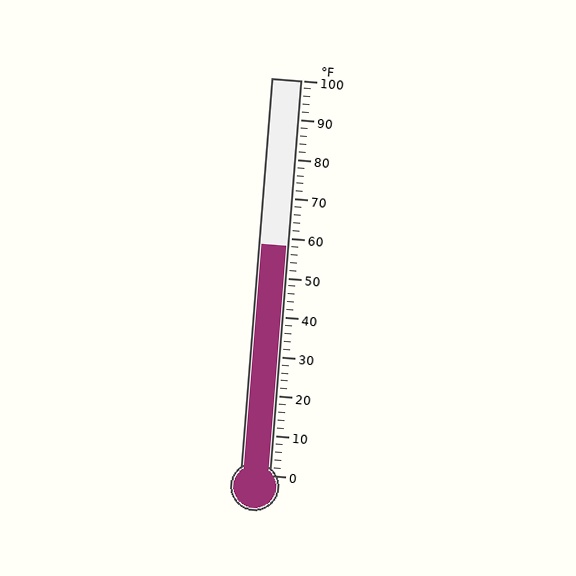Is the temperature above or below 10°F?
The temperature is above 10°F.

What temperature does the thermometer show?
The thermometer shows approximately 58°F.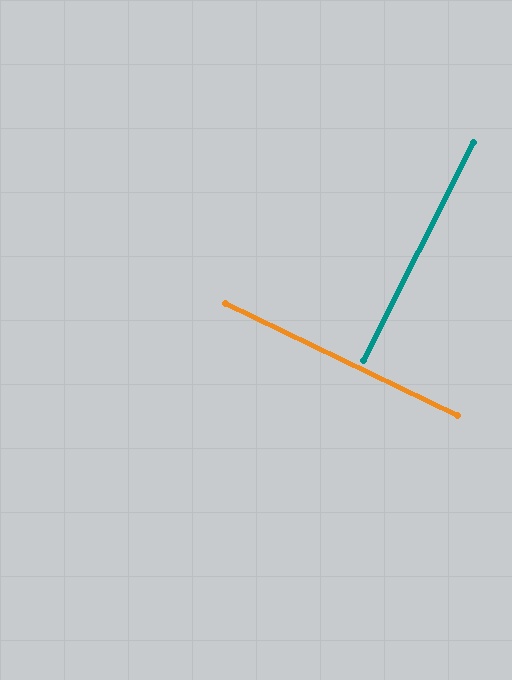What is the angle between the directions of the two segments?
Approximately 89 degrees.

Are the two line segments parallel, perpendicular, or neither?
Perpendicular — they meet at approximately 89°.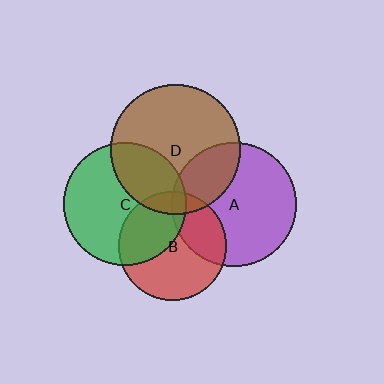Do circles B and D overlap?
Yes.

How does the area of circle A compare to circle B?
Approximately 1.3 times.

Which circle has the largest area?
Circle D (brown).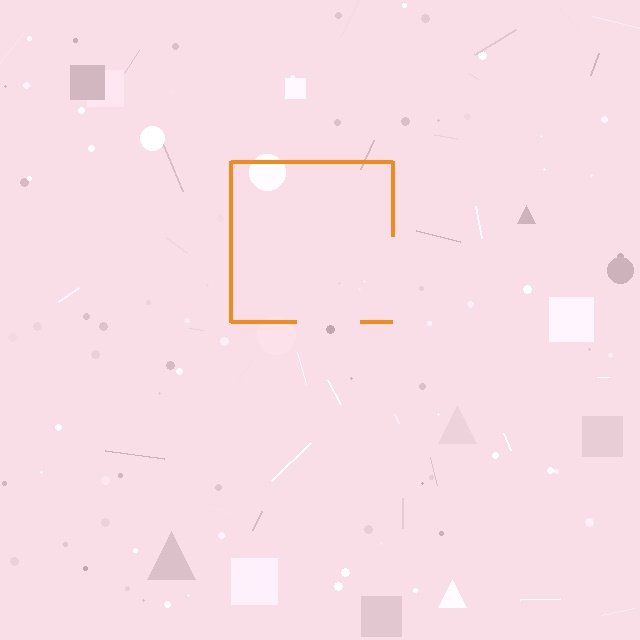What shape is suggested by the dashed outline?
The dashed outline suggests a square.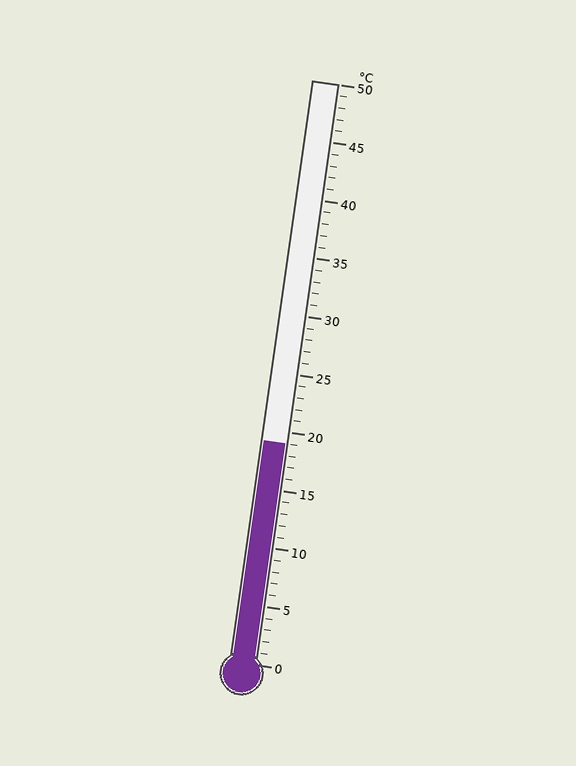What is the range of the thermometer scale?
The thermometer scale ranges from 0°C to 50°C.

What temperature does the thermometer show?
The thermometer shows approximately 19°C.